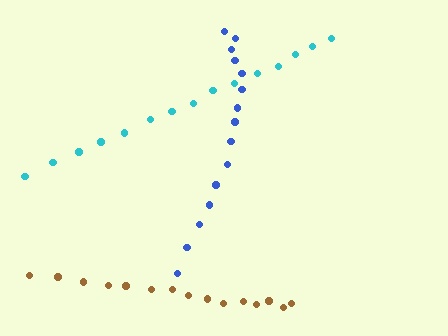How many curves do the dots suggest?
There are 3 distinct paths.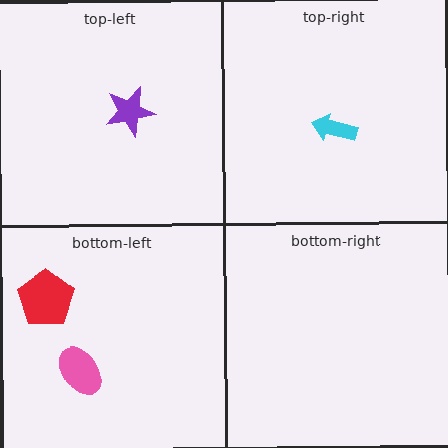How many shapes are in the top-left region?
1.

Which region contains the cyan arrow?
The top-right region.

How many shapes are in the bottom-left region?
2.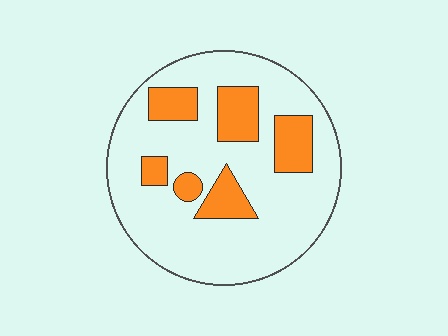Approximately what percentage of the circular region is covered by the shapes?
Approximately 20%.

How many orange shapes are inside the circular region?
6.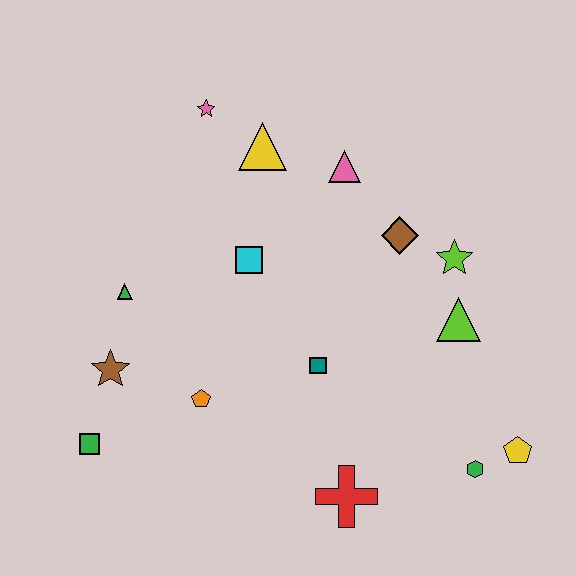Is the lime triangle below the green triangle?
Yes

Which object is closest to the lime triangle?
The lime star is closest to the lime triangle.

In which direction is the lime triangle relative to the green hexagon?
The lime triangle is above the green hexagon.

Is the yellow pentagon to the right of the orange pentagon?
Yes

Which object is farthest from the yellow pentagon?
The pink star is farthest from the yellow pentagon.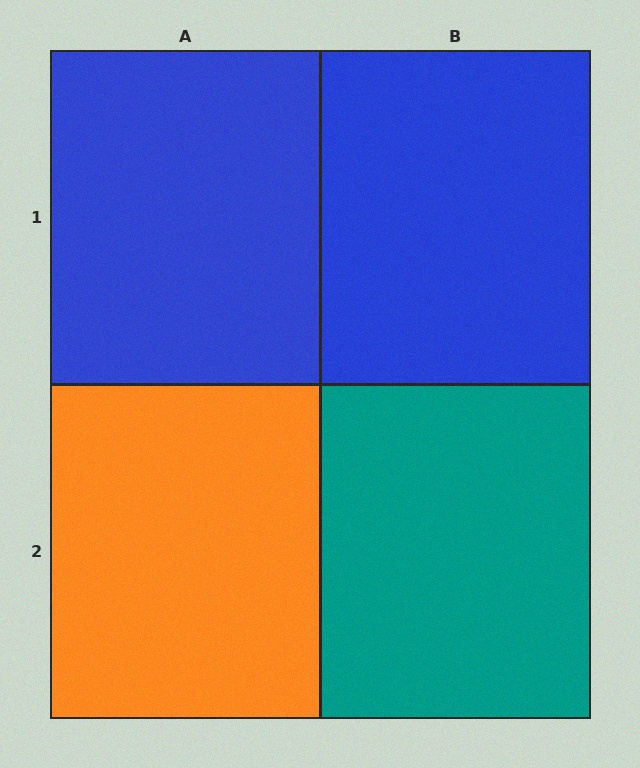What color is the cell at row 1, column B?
Blue.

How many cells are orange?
1 cell is orange.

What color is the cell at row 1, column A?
Blue.